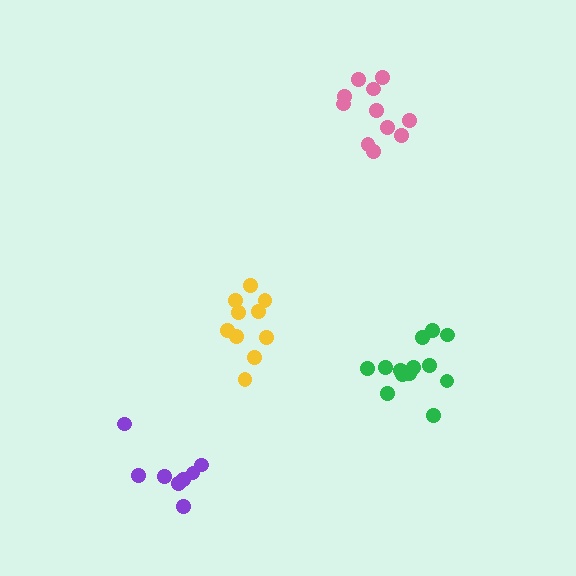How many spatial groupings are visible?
There are 4 spatial groupings.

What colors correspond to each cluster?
The clusters are colored: green, pink, yellow, purple.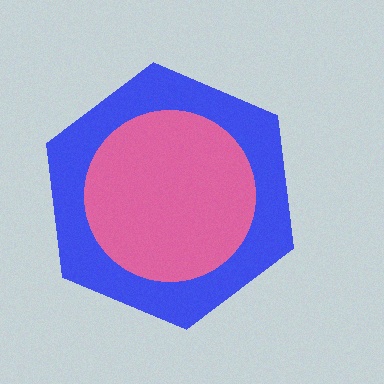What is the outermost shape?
The blue hexagon.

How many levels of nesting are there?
2.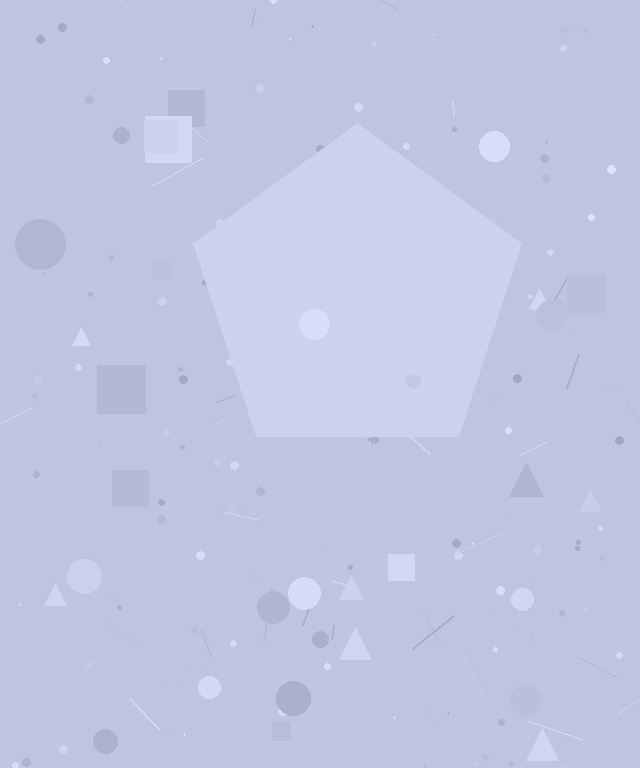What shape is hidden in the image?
A pentagon is hidden in the image.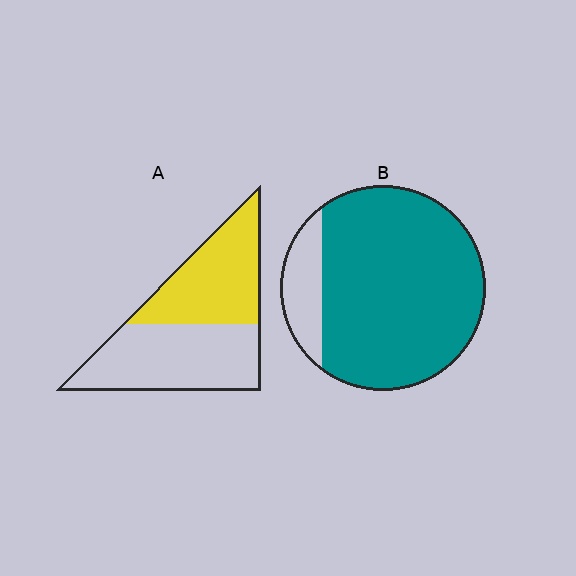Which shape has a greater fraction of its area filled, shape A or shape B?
Shape B.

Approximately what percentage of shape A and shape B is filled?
A is approximately 45% and B is approximately 85%.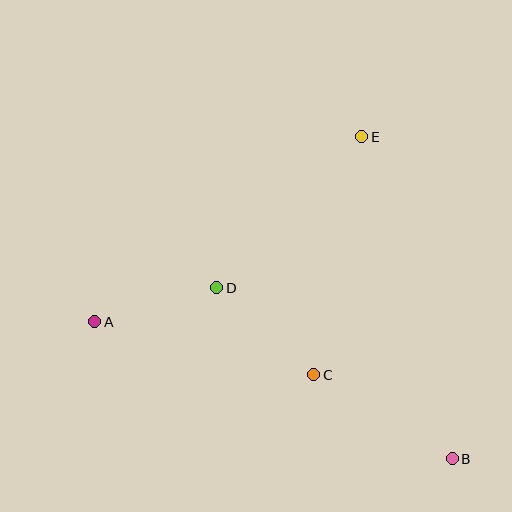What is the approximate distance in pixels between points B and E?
The distance between B and E is approximately 335 pixels.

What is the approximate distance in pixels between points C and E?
The distance between C and E is approximately 243 pixels.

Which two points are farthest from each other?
Points A and B are farthest from each other.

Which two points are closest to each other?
Points A and D are closest to each other.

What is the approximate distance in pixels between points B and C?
The distance between B and C is approximately 162 pixels.